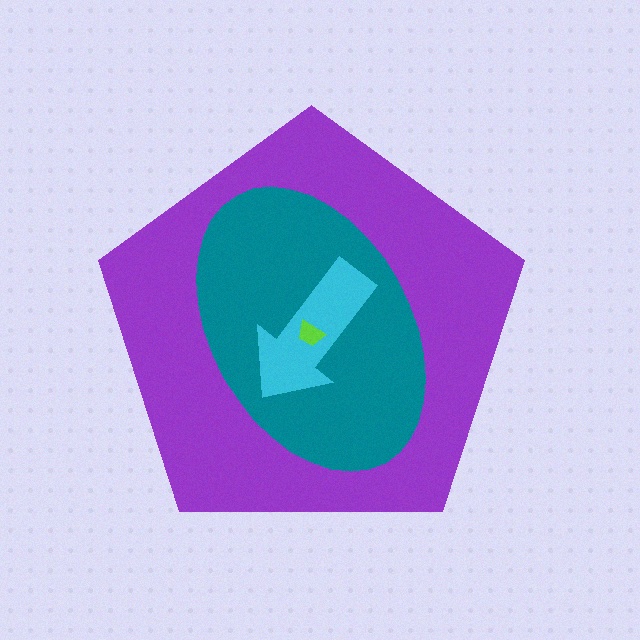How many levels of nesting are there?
4.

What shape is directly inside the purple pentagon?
The teal ellipse.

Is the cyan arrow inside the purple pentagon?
Yes.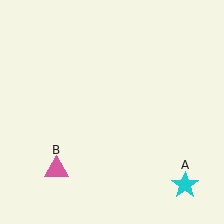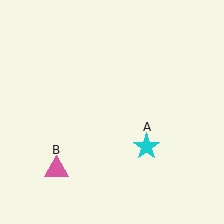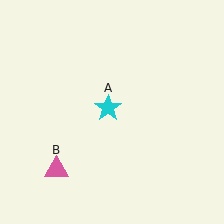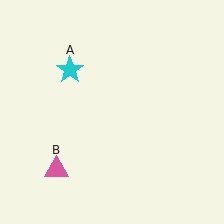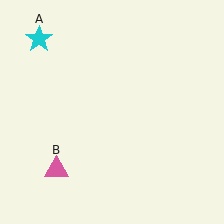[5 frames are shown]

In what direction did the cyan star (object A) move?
The cyan star (object A) moved up and to the left.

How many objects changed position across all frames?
1 object changed position: cyan star (object A).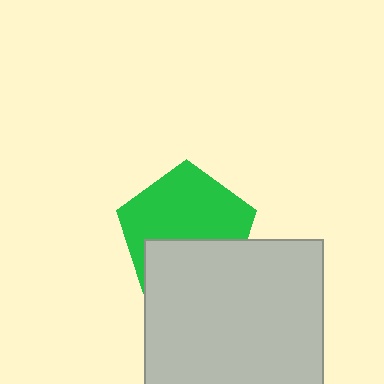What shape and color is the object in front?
The object in front is a light gray square.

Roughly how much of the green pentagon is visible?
About half of it is visible (roughly 61%).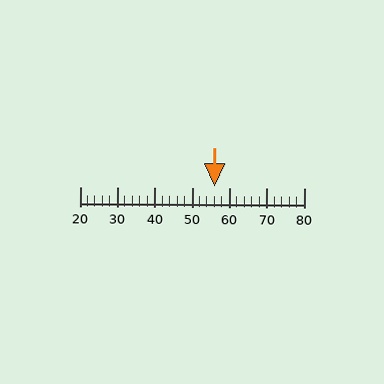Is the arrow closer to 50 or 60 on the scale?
The arrow is closer to 60.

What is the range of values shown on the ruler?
The ruler shows values from 20 to 80.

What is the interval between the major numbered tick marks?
The major tick marks are spaced 10 units apart.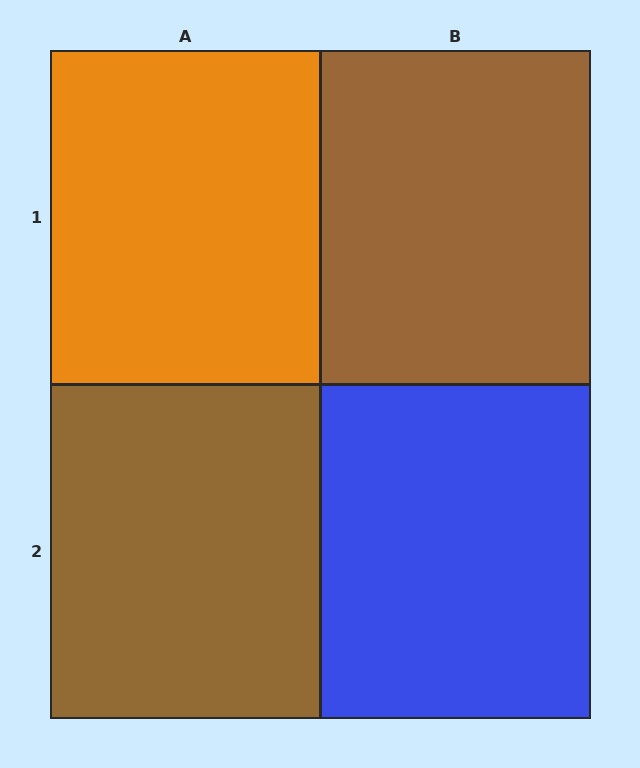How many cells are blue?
1 cell is blue.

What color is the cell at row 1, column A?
Orange.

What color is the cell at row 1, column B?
Brown.